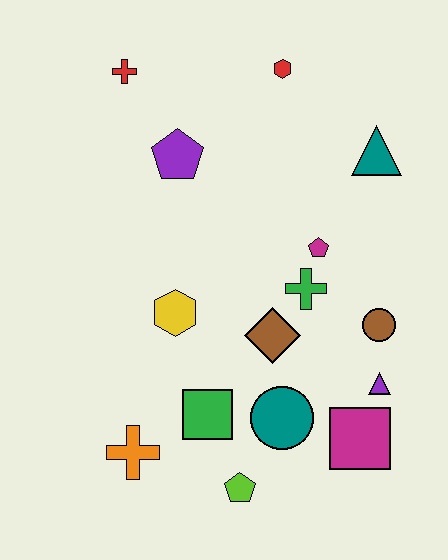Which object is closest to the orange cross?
The green square is closest to the orange cross.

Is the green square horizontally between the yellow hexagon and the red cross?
No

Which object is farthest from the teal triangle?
The orange cross is farthest from the teal triangle.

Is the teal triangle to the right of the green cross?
Yes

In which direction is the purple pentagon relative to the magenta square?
The purple pentagon is above the magenta square.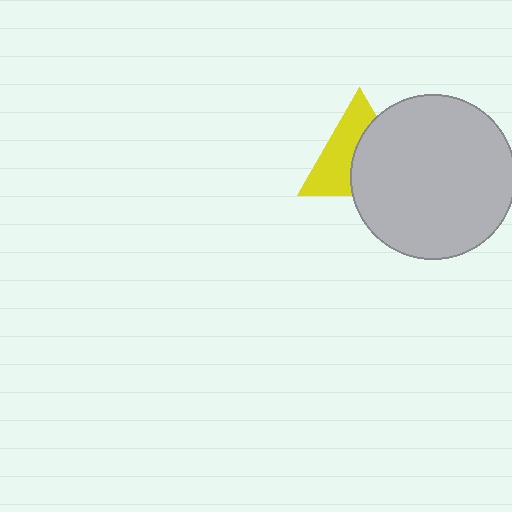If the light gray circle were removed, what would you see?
You would see the complete yellow triangle.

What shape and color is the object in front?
The object in front is a light gray circle.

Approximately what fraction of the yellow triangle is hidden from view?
Roughly 50% of the yellow triangle is hidden behind the light gray circle.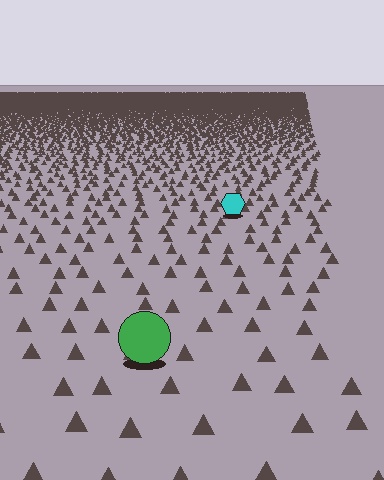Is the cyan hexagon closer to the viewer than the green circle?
No. The green circle is closer — you can tell from the texture gradient: the ground texture is coarser near it.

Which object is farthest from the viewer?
The cyan hexagon is farthest from the viewer. It appears smaller and the ground texture around it is denser.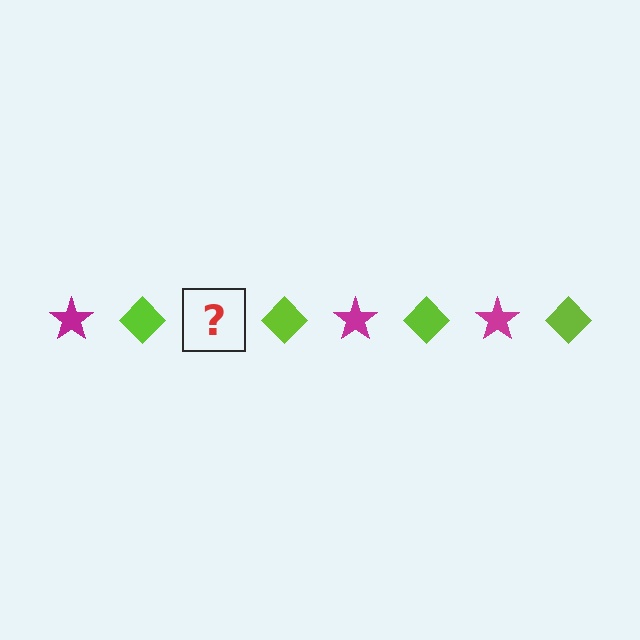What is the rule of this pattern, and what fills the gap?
The rule is that the pattern alternates between magenta star and lime diamond. The gap should be filled with a magenta star.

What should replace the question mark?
The question mark should be replaced with a magenta star.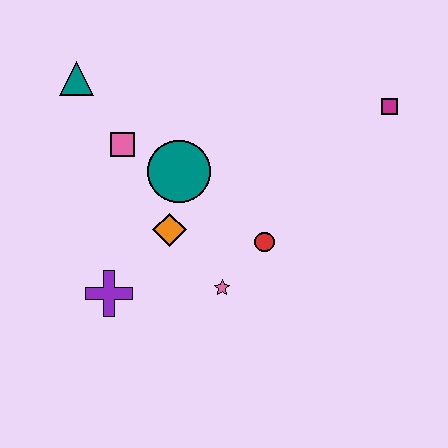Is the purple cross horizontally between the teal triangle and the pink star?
Yes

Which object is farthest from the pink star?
The teal triangle is farthest from the pink star.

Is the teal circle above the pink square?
No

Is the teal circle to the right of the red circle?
No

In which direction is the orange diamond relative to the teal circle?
The orange diamond is below the teal circle.